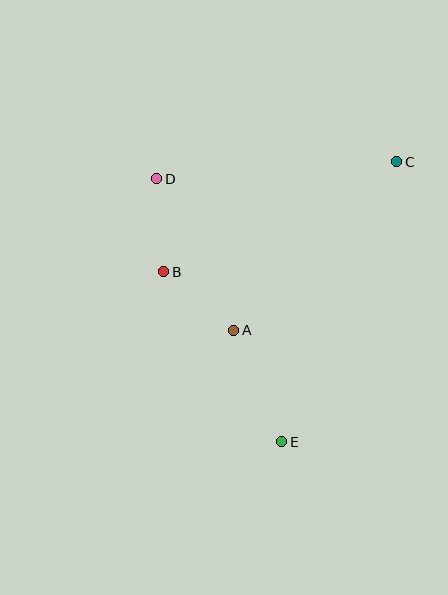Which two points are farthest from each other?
Points C and E are farthest from each other.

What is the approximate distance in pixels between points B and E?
The distance between B and E is approximately 207 pixels.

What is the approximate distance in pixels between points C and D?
The distance between C and D is approximately 240 pixels.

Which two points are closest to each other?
Points A and B are closest to each other.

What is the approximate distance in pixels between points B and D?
The distance between B and D is approximately 93 pixels.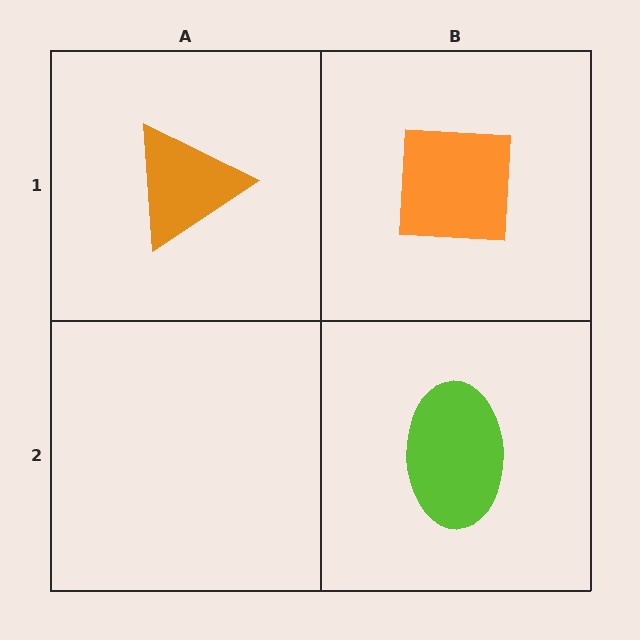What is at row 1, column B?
An orange square.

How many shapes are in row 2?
1 shape.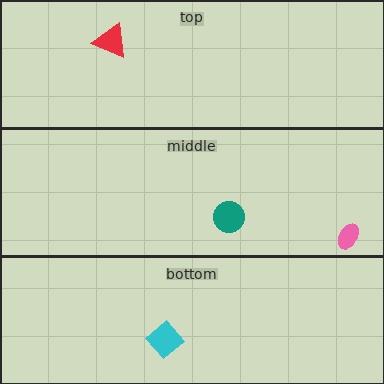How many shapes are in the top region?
1.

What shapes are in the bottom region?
The cyan diamond.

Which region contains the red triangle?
The top region.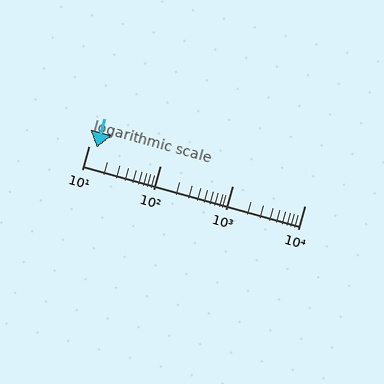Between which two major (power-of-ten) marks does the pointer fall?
The pointer is between 10 and 100.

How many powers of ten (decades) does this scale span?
The scale spans 3 decades, from 10 to 10000.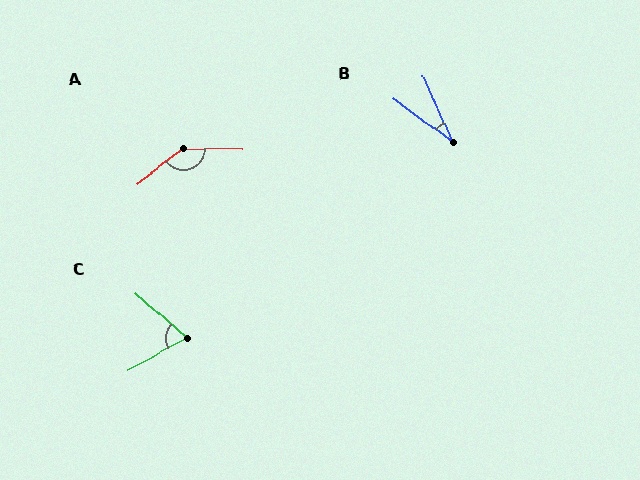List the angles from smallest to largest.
B (30°), C (69°), A (141°).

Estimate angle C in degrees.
Approximately 69 degrees.